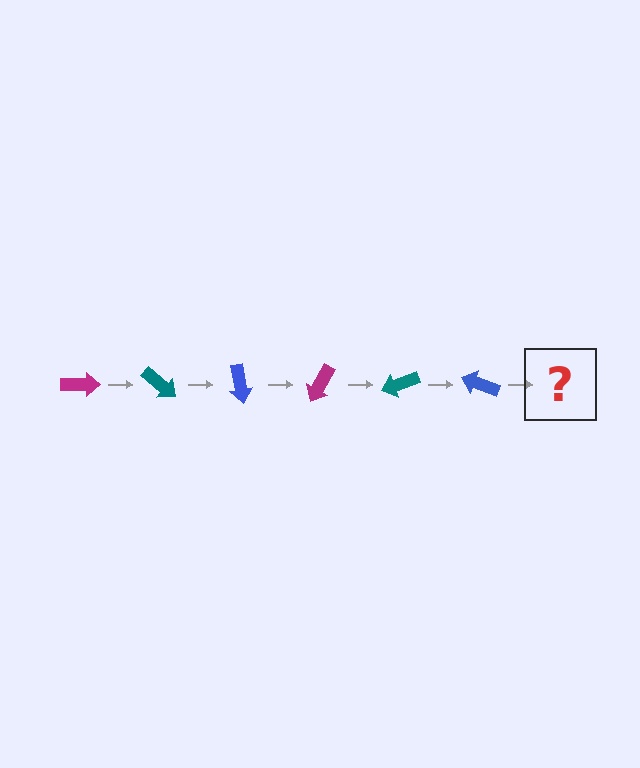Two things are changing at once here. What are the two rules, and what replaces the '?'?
The two rules are that it rotates 40 degrees each step and the color cycles through magenta, teal, and blue. The '?' should be a magenta arrow, rotated 240 degrees from the start.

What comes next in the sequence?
The next element should be a magenta arrow, rotated 240 degrees from the start.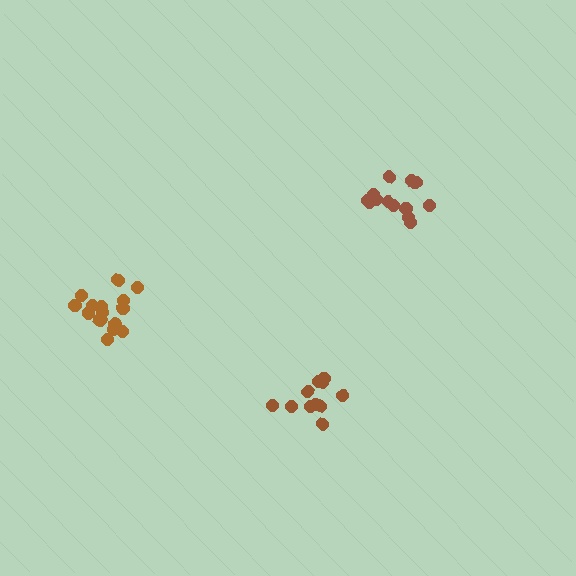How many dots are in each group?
Group 1: 13 dots, Group 2: 11 dots, Group 3: 16 dots (40 total).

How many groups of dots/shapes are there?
There are 3 groups.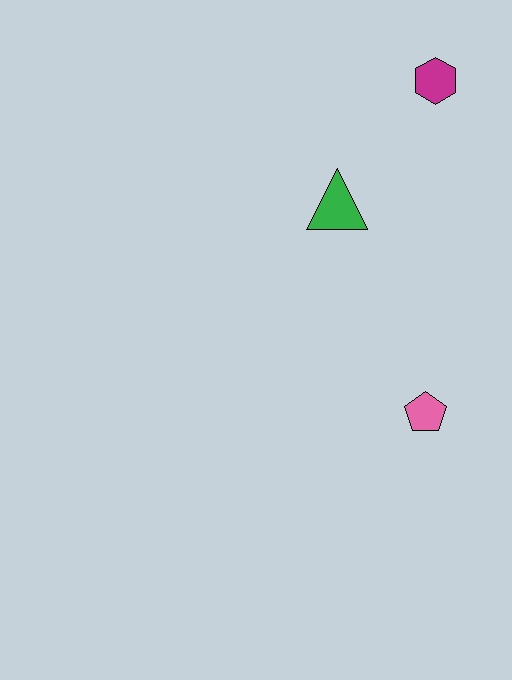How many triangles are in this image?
There is 1 triangle.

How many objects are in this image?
There are 3 objects.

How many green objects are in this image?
There is 1 green object.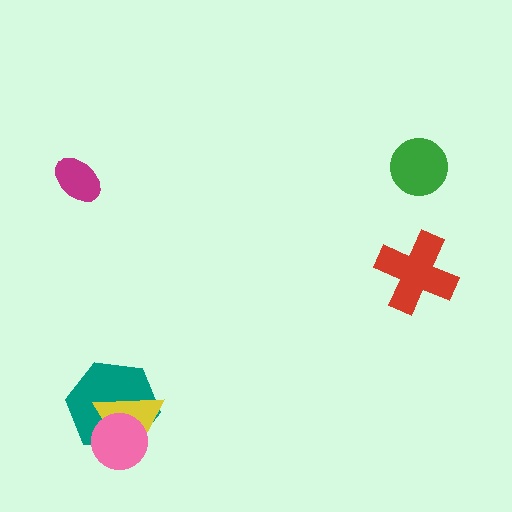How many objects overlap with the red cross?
0 objects overlap with the red cross.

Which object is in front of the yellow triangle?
The pink circle is in front of the yellow triangle.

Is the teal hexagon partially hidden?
Yes, it is partially covered by another shape.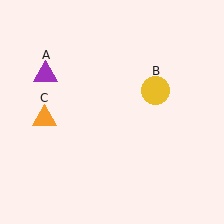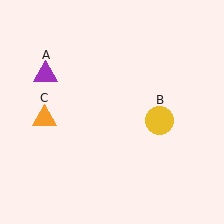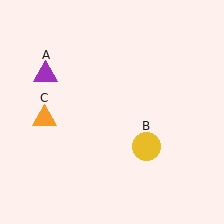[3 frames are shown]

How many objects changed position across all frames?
1 object changed position: yellow circle (object B).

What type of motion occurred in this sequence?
The yellow circle (object B) rotated clockwise around the center of the scene.